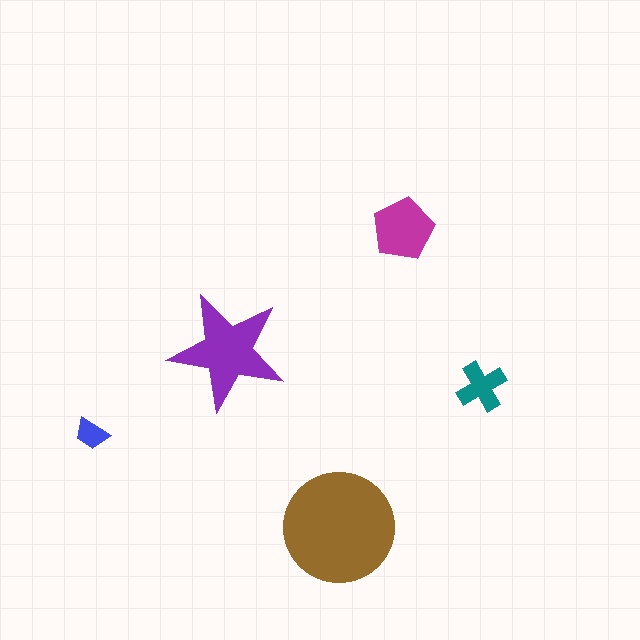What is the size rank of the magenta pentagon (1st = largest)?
3rd.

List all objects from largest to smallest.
The brown circle, the purple star, the magenta pentagon, the teal cross, the blue trapezoid.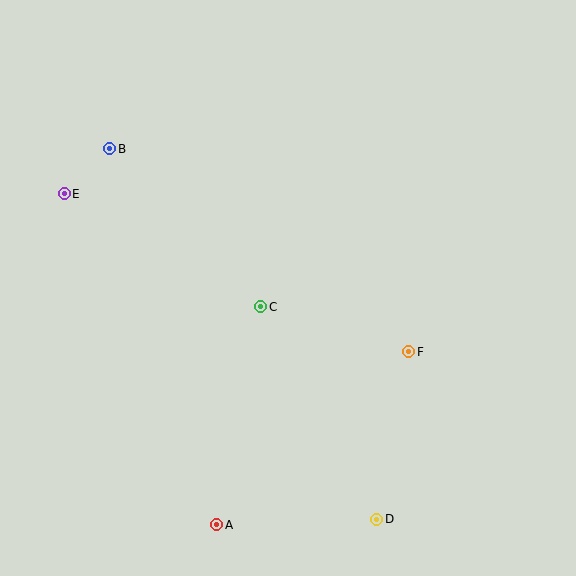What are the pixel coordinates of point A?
Point A is at (217, 525).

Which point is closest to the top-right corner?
Point F is closest to the top-right corner.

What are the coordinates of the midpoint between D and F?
The midpoint between D and F is at (393, 435).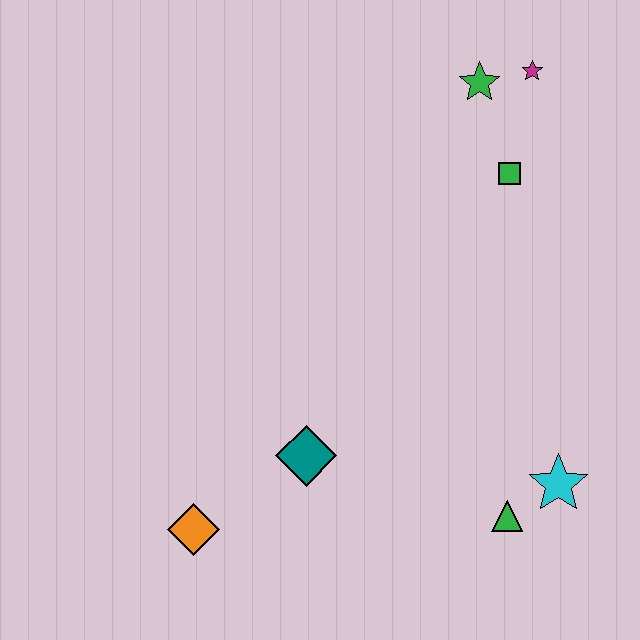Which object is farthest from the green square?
The orange diamond is farthest from the green square.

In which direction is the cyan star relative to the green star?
The cyan star is below the green star.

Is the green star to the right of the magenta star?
No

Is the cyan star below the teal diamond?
Yes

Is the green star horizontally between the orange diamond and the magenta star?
Yes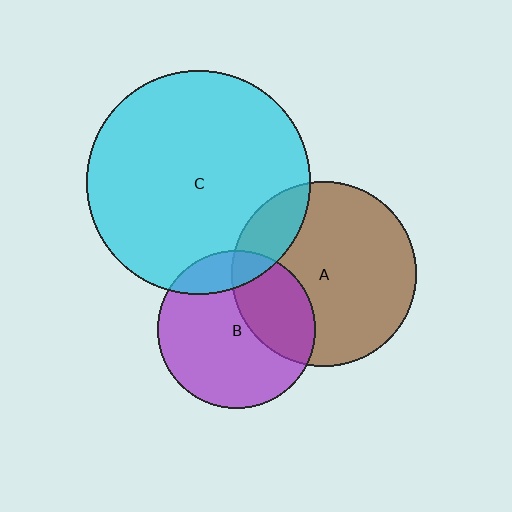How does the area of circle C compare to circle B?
Approximately 2.0 times.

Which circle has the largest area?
Circle C (cyan).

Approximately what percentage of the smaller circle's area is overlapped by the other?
Approximately 35%.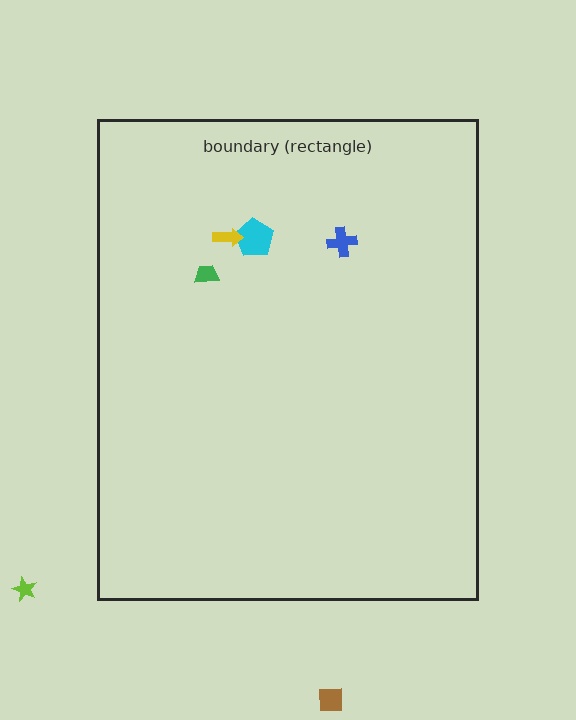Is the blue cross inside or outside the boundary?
Inside.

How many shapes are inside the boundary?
4 inside, 2 outside.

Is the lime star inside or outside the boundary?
Outside.